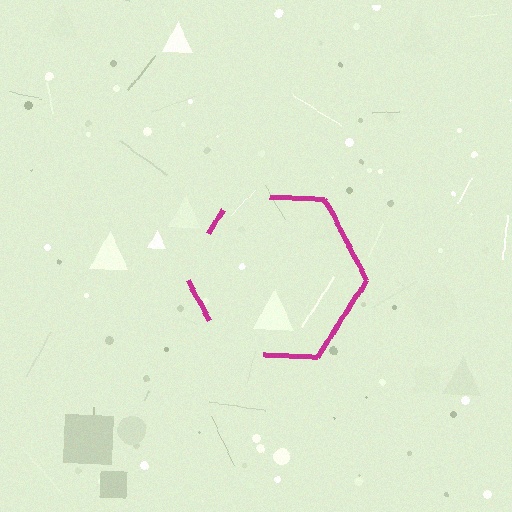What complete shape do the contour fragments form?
The contour fragments form a hexagon.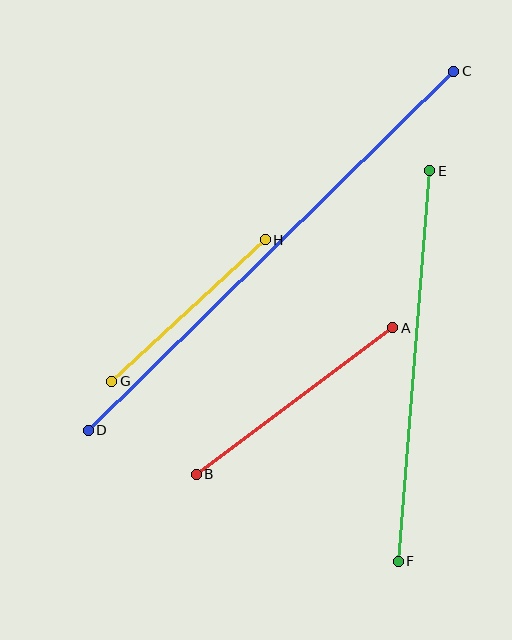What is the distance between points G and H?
The distance is approximately 209 pixels.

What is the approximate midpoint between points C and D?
The midpoint is at approximately (271, 251) pixels.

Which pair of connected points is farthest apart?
Points C and D are farthest apart.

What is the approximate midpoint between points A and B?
The midpoint is at approximately (294, 401) pixels.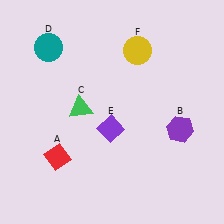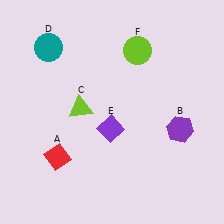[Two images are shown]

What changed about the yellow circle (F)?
In Image 1, F is yellow. In Image 2, it changed to lime.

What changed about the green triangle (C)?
In Image 1, C is green. In Image 2, it changed to lime.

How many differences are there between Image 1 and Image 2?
There are 2 differences between the two images.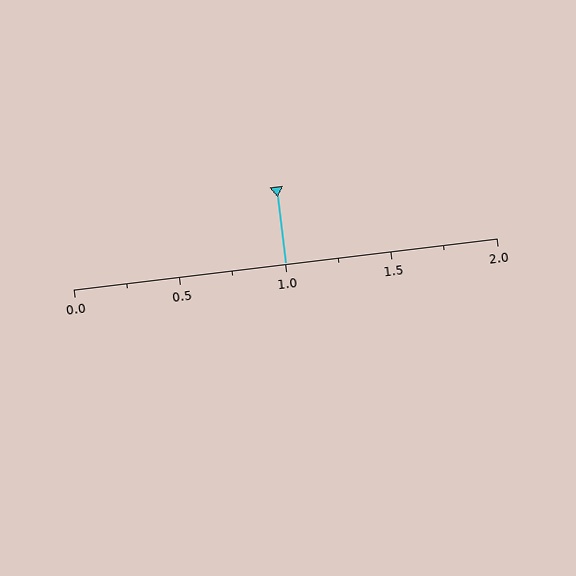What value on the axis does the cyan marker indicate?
The marker indicates approximately 1.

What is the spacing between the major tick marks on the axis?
The major ticks are spaced 0.5 apart.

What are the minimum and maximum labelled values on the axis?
The axis runs from 0.0 to 2.0.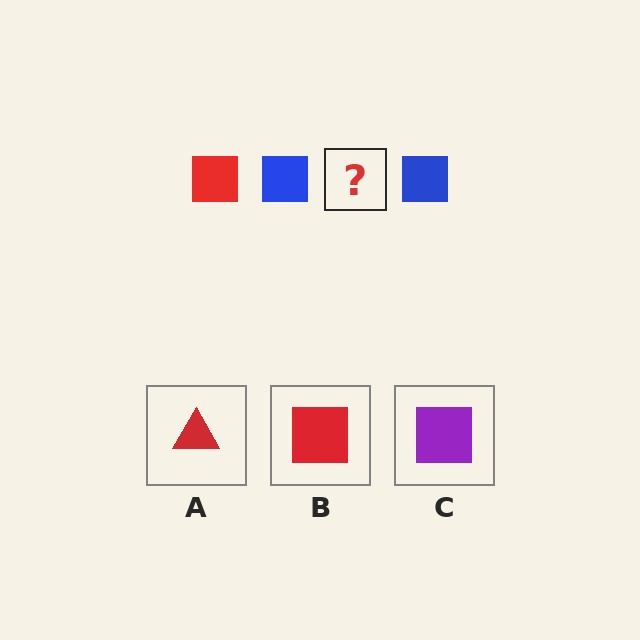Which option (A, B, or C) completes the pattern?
B.